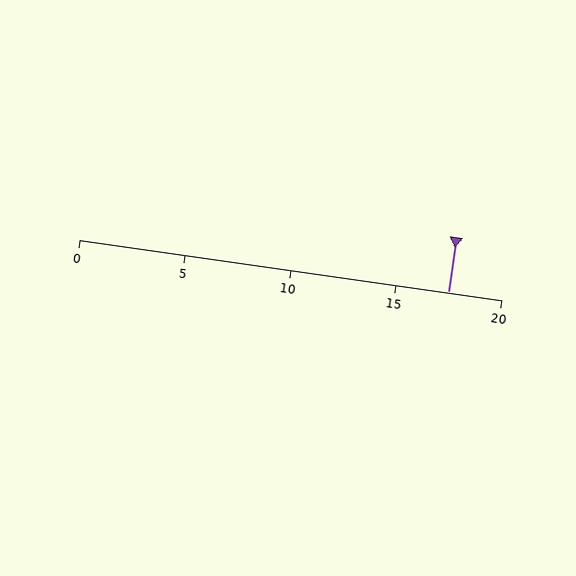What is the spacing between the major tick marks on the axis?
The major ticks are spaced 5 apart.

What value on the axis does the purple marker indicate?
The marker indicates approximately 17.5.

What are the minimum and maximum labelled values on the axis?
The axis runs from 0 to 20.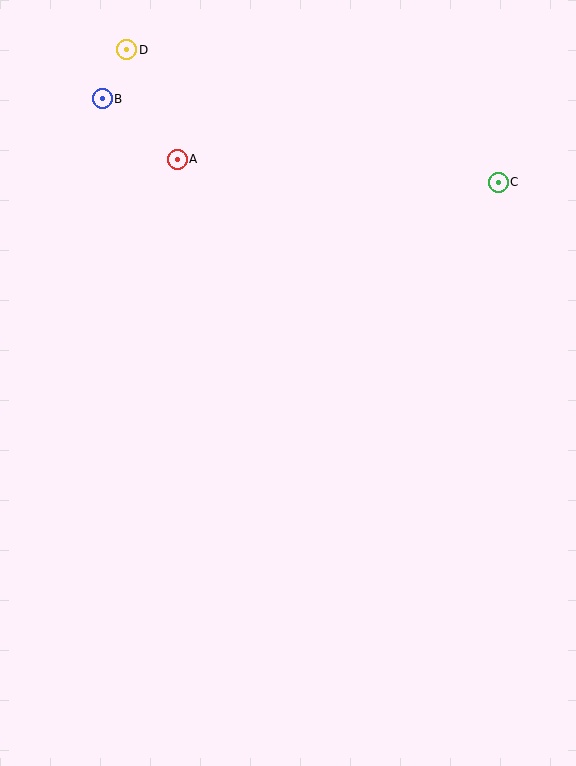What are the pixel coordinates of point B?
Point B is at (102, 99).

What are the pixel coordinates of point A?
Point A is at (177, 159).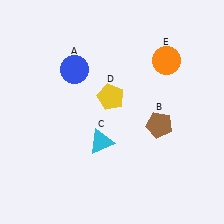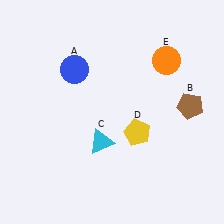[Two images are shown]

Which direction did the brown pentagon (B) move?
The brown pentagon (B) moved right.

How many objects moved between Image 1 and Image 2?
2 objects moved between the two images.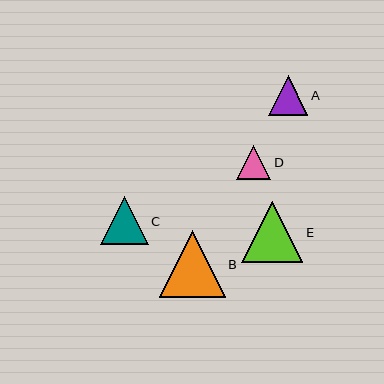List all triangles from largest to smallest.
From largest to smallest: B, E, C, A, D.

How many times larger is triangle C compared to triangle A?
Triangle C is approximately 1.2 times the size of triangle A.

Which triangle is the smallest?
Triangle D is the smallest with a size of approximately 34 pixels.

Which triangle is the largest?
Triangle B is the largest with a size of approximately 66 pixels.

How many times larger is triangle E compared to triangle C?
Triangle E is approximately 1.3 times the size of triangle C.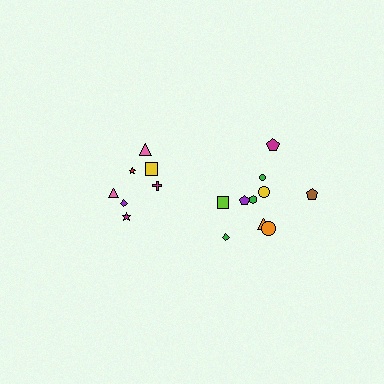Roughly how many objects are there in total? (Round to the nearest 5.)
Roughly 15 objects in total.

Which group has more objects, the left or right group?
The right group.